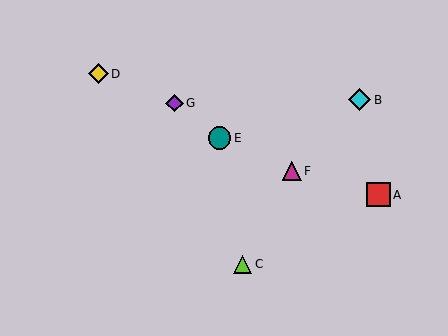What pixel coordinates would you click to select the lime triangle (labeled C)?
Click at (243, 264) to select the lime triangle C.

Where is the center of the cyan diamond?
The center of the cyan diamond is at (360, 100).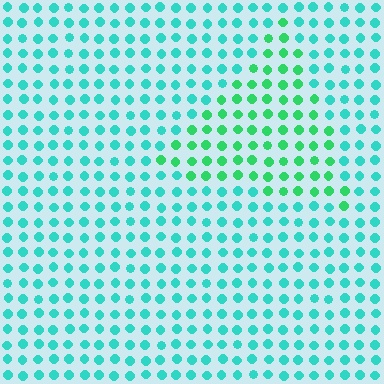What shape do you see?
I see a triangle.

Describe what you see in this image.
The image is filled with small cyan elements in a uniform arrangement. A triangle-shaped region is visible where the elements are tinted to a slightly different hue, forming a subtle color boundary.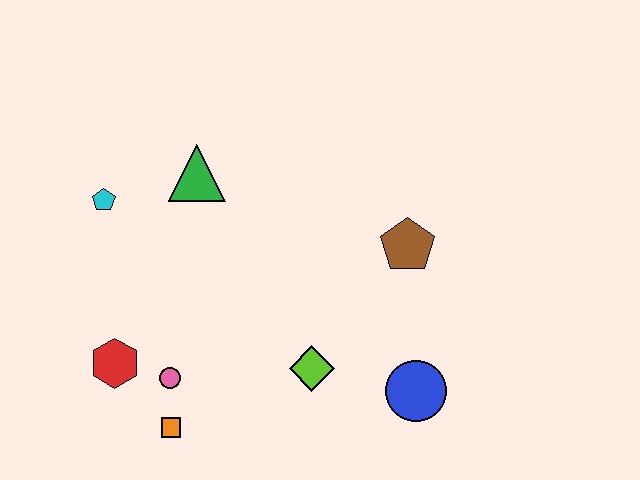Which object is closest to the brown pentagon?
The blue circle is closest to the brown pentagon.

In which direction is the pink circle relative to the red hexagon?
The pink circle is to the right of the red hexagon.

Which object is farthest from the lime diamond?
The cyan pentagon is farthest from the lime diamond.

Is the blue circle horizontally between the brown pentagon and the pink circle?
No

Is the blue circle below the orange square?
No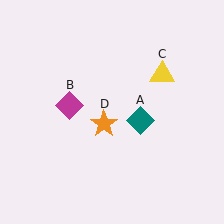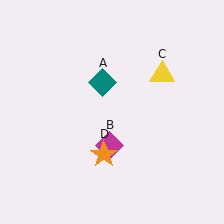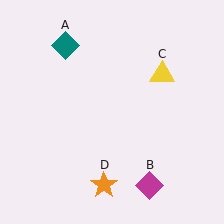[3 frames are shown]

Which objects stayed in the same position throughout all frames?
Yellow triangle (object C) remained stationary.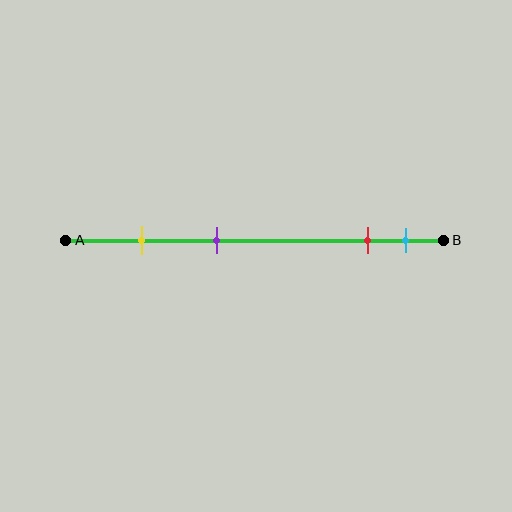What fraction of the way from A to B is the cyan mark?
The cyan mark is approximately 90% (0.9) of the way from A to B.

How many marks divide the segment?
There are 4 marks dividing the segment.